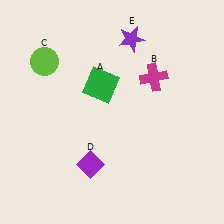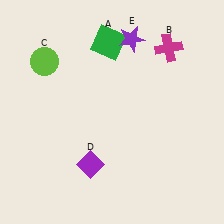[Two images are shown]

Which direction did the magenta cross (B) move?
The magenta cross (B) moved up.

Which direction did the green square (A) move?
The green square (A) moved up.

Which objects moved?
The objects that moved are: the green square (A), the magenta cross (B).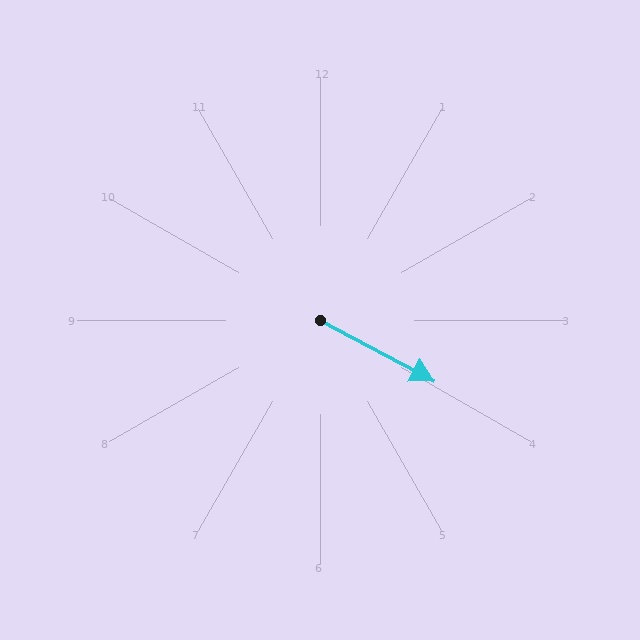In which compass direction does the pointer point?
Southeast.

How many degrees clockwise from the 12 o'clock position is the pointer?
Approximately 118 degrees.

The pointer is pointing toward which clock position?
Roughly 4 o'clock.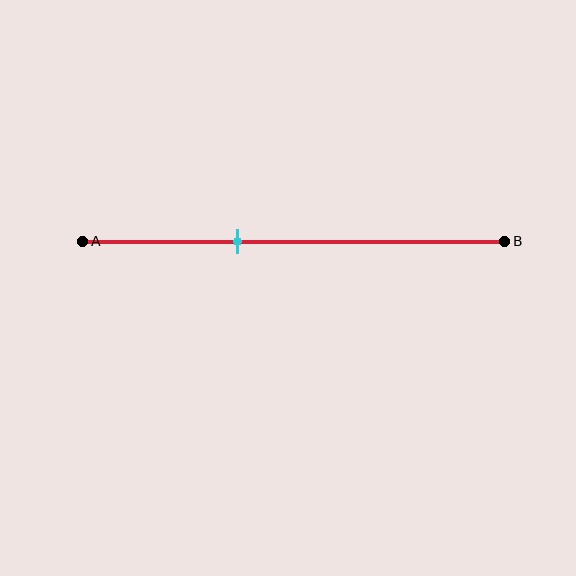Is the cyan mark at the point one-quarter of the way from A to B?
No, the mark is at about 35% from A, not at the 25% one-quarter point.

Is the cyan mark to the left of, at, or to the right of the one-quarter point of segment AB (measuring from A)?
The cyan mark is to the right of the one-quarter point of segment AB.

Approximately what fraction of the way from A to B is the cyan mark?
The cyan mark is approximately 35% of the way from A to B.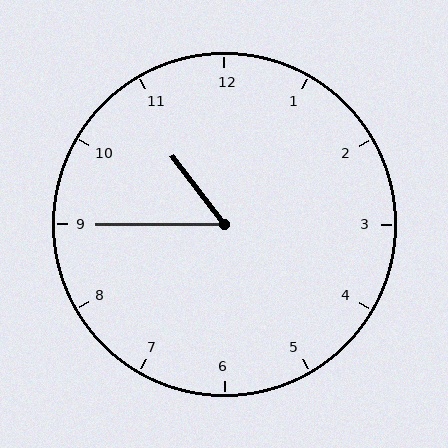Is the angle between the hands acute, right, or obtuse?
It is acute.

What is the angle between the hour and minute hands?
Approximately 52 degrees.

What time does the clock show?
10:45.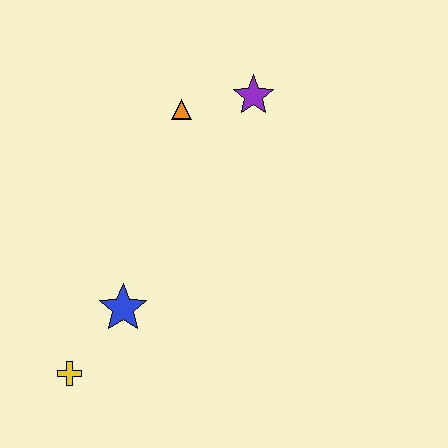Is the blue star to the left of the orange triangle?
Yes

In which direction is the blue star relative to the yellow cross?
The blue star is above the yellow cross.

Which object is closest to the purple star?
The orange triangle is closest to the purple star.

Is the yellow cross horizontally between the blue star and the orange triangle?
No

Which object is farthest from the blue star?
The purple star is farthest from the blue star.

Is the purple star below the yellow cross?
No